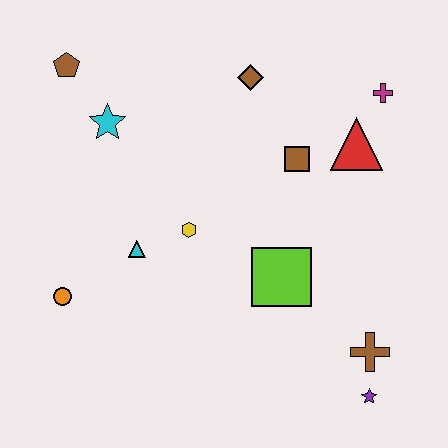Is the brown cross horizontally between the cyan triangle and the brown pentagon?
No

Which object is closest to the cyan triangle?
The yellow hexagon is closest to the cyan triangle.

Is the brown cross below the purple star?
No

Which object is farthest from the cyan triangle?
The magenta cross is farthest from the cyan triangle.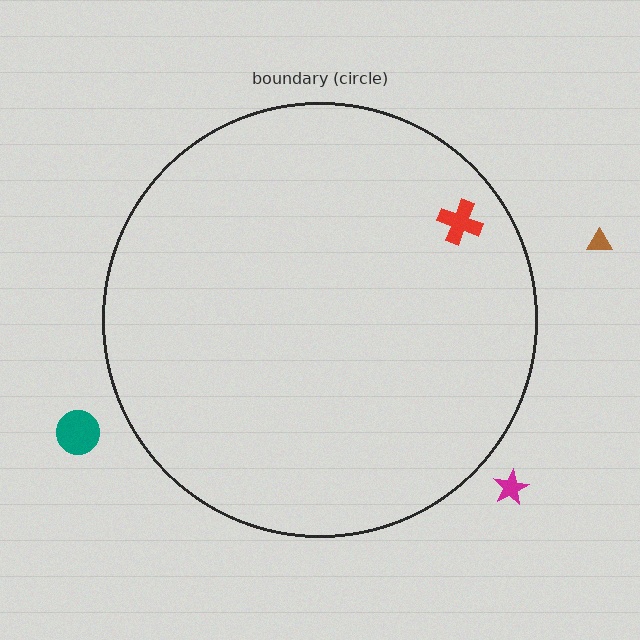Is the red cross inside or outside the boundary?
Inside.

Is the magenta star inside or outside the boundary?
Outside.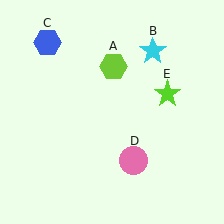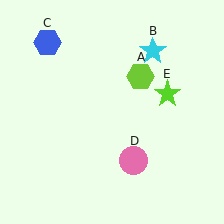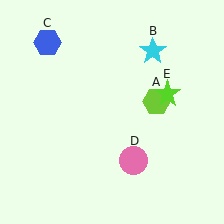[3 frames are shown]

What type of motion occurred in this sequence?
The lime hexagon (object A) rotated clockwise around the center of the scene.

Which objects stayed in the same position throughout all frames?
Cyan star (object B) and blue hexagon (object C) and pink circle (object D) and lime star (object E) remained stationary.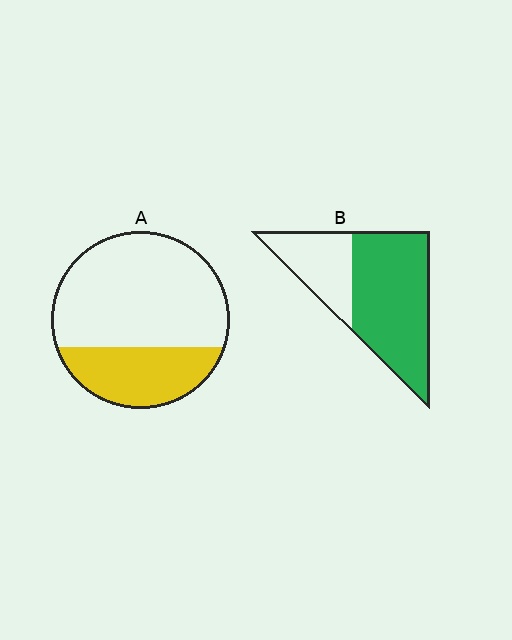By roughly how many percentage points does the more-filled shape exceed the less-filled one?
By roughly 35 percentage points (B over A).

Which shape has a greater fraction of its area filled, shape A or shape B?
Shape B.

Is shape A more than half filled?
No.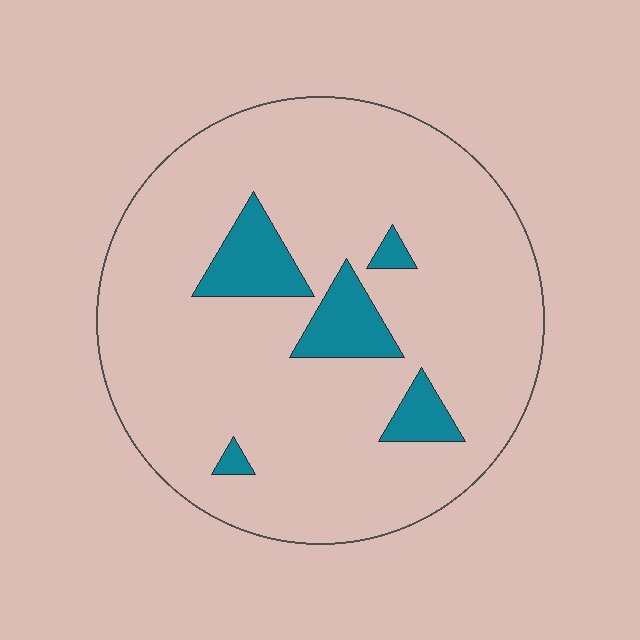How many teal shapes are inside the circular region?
5.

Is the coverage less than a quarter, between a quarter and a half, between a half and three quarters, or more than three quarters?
Less than a quarter.